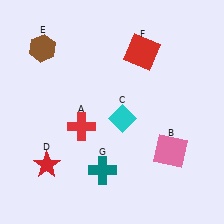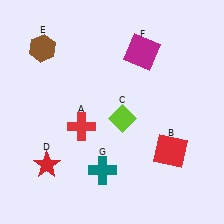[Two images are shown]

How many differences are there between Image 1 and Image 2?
There are 3 differences between the two images.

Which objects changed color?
B changed from pink to red. C changed from cyan to lime. F changed from red to magenta.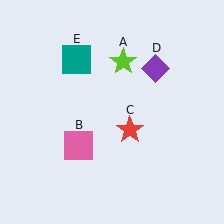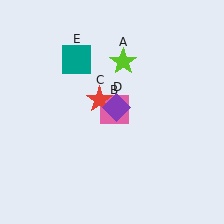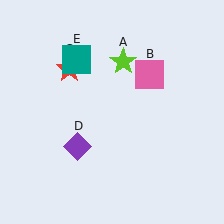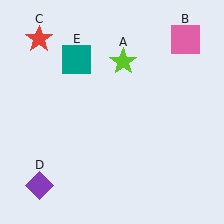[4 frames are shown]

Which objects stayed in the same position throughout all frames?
Lime star (object A) and teal square (object E) remained stationary.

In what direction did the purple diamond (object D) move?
The purple diamond (object D) moved down and to the left.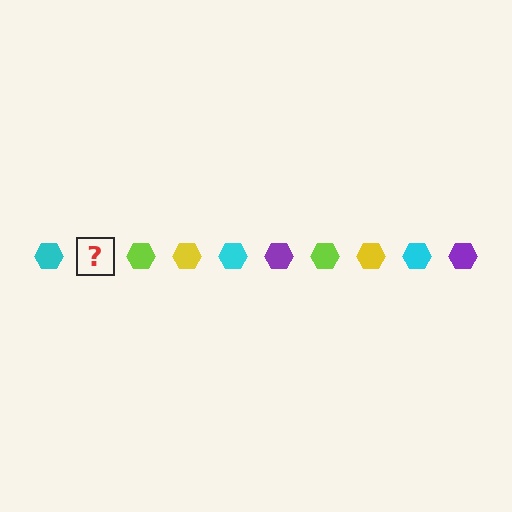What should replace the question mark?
The question mark should be replaced with a purple hexagon.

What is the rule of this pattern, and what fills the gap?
The rule is that the pattern cycles through cyan, purple, lime, yellow hexagons. The gap should be filled with a purple hexagon.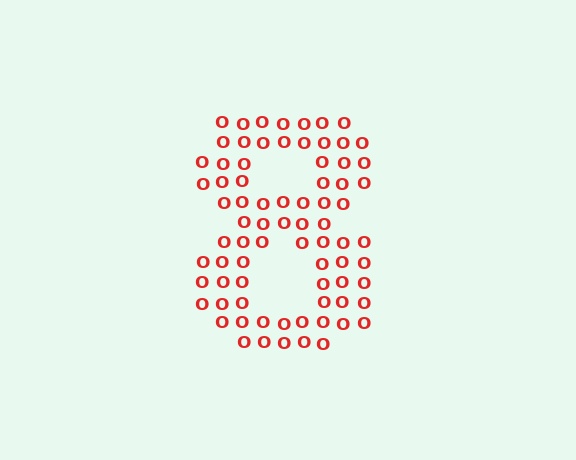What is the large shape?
The large shape is the digit 8.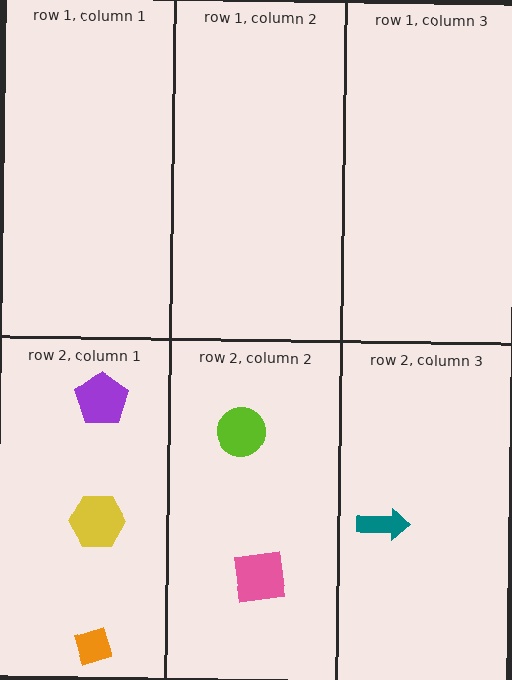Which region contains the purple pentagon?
The row 2, column 1 region.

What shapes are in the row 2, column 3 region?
The teal arrow.